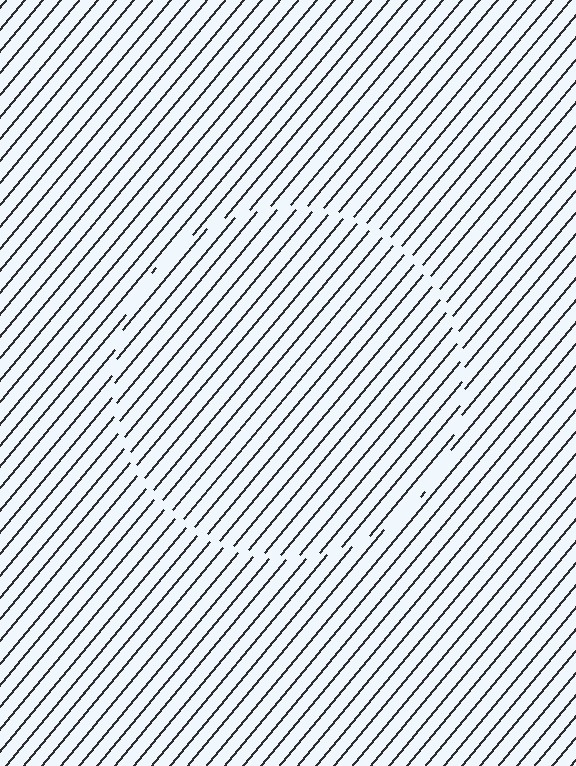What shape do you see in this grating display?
An illusory circle. The interior of the shape contains the same grating, shifted by half a period — the contour is defined by the phase discontinuity where line-ends from the inner and outer gratings abut.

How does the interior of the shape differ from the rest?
The interior of the shape contains the same grating, shifted by half a period — the contour is defined by the phase discontinuity where line-ends from the inner and outer gratings abut.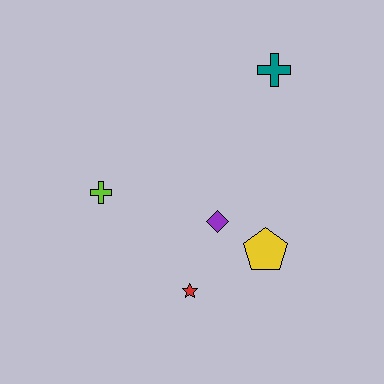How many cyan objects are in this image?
There are no cyan objects.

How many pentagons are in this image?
There is 1 pentagon.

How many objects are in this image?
There are 5 objects.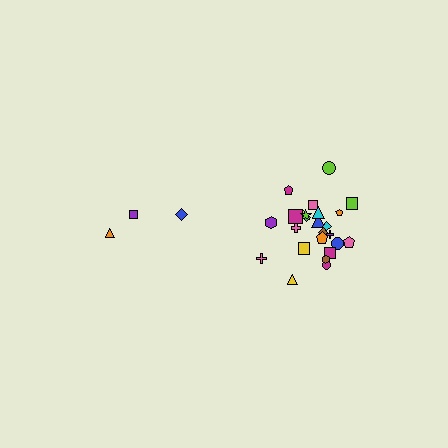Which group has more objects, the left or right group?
The right group.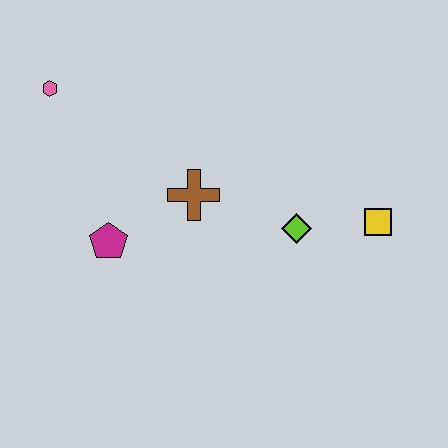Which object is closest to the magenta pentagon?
The brown cross is closest to the magenta pentagon.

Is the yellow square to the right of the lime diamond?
Yes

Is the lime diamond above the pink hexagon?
No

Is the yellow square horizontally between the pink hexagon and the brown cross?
No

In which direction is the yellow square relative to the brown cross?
The yellow square is to the right of the brown cross.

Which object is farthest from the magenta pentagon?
The yellow square is farthest from the magenta pentagon.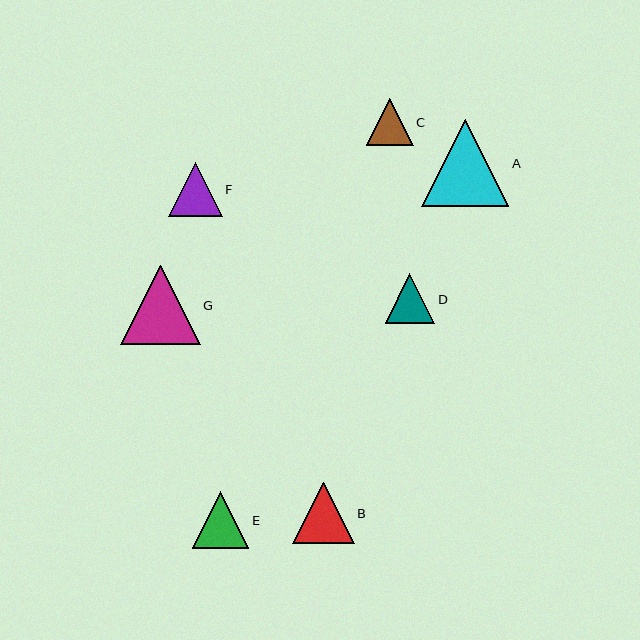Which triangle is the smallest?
Triangle C is the smallest with a size of approximately 47 pixels.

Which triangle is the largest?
Triangle A is the largest with a size of approximately 87 pixels.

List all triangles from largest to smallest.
From largest to smallest: A, G, B, E, F, D, C.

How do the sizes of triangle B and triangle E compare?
Triangle B and triangle E are approximately the same size.